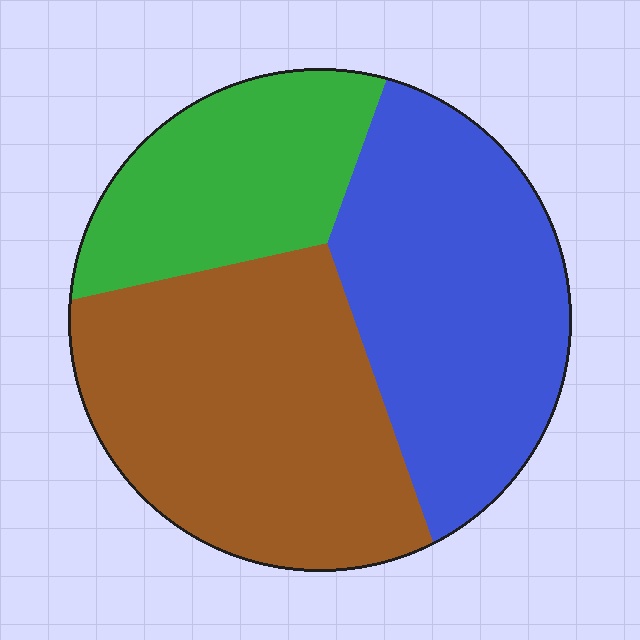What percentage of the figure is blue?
Blue takes up about three eighths (3/8) of the figure.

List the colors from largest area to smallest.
From largest to smallest: brown, blue, green.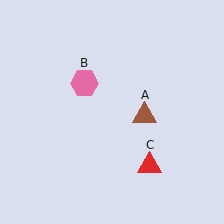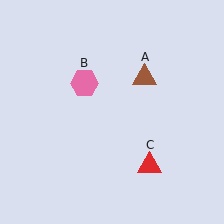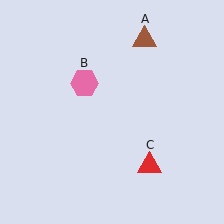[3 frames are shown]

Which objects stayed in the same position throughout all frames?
Pink hexagon (object B) and red triangle (object C) remained stationary.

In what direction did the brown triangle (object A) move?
The brown triangle (object A) moved up.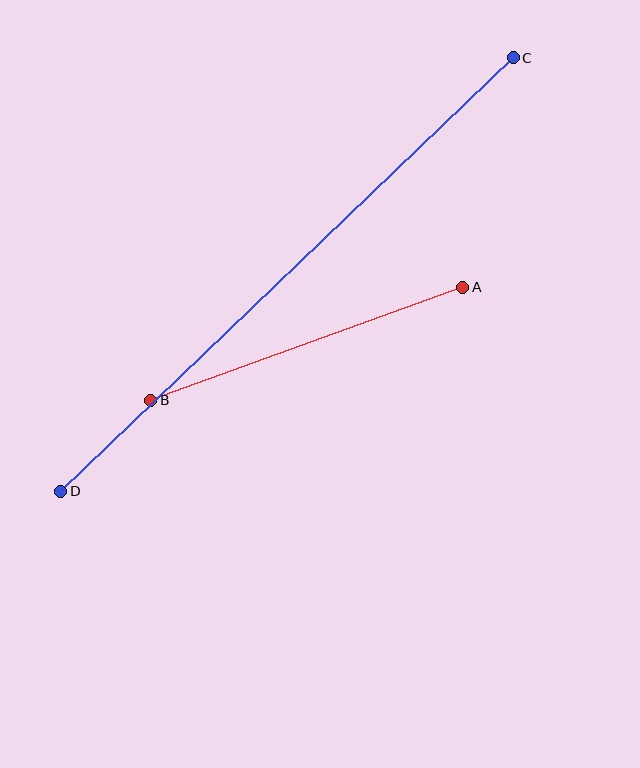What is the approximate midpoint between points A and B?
The midpoint is at approximately (307, 344) pixels.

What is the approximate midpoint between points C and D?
The midpoint is at approximately (287, 275) pixels.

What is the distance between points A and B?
The distance is approximately 332 pixels.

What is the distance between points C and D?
The distance is approximately 627 pixels.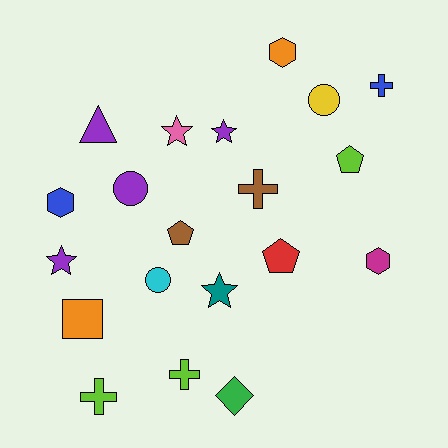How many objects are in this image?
There are 20 objects.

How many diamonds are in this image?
There is 1 diamond.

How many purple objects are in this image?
There are 4 purple objects.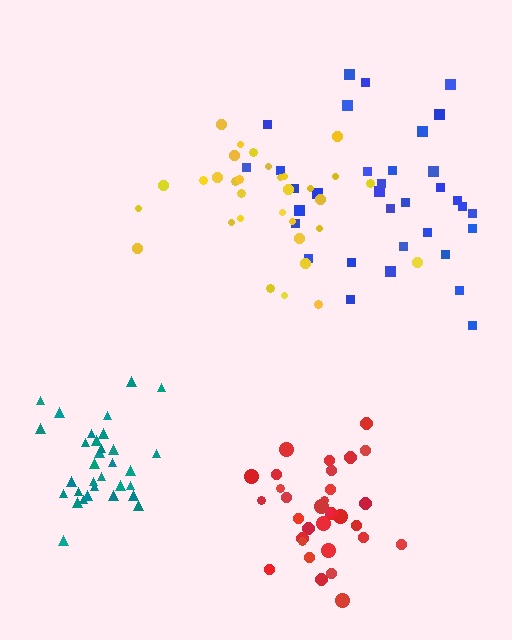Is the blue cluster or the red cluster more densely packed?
Red.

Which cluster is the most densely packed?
Red.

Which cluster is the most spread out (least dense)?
Blue.